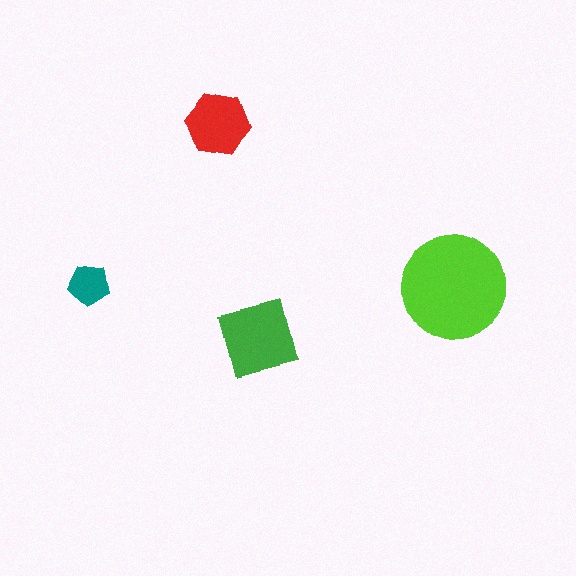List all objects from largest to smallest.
The lime circle, the green square, the red hexagon, the teal pentagon.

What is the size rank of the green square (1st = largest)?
2nd.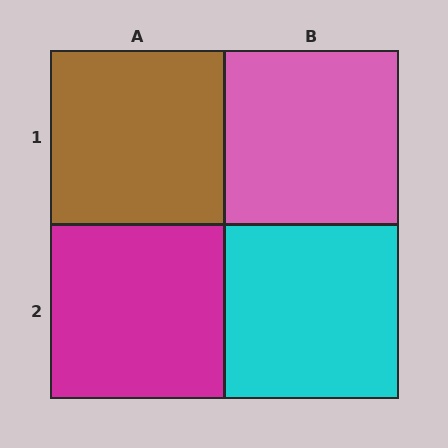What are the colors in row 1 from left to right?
Brown, pink.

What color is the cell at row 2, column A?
Magenta.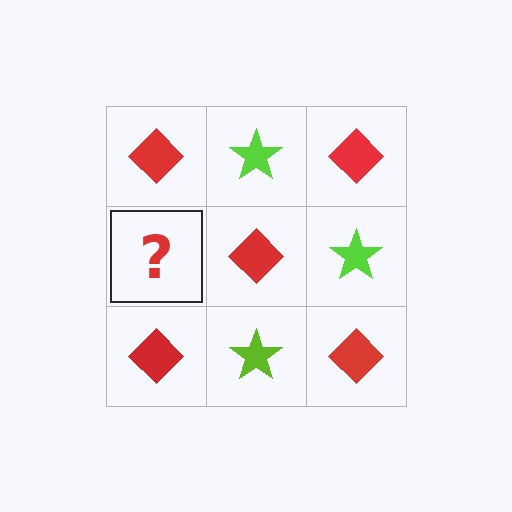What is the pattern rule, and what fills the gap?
The rule is that it alternates red diamond and lime star in a checkerboard pattern. The gap should be filled with a lime star.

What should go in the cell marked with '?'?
The missing cell should contain a lime star.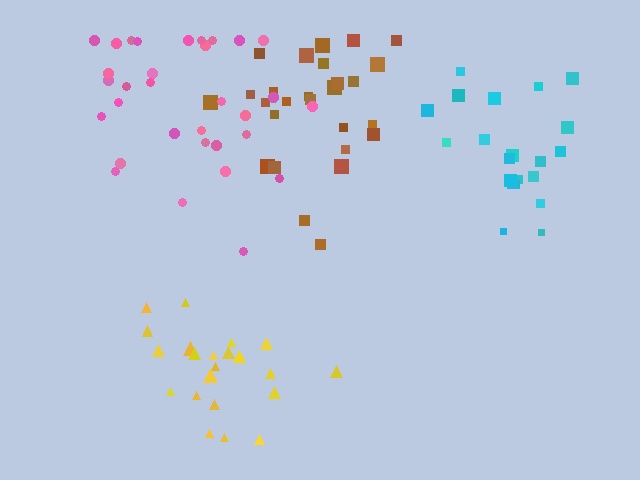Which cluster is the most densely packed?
Yellow.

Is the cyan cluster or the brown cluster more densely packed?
Brown.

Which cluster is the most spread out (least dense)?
Cyan.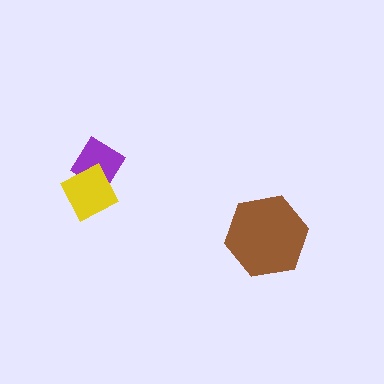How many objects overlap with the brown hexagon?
0 objects overlap with the brown hexagon.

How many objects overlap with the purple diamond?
1 object overlaps with the purple diamond.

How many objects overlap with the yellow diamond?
1 object overlaps with the yellow diamond.